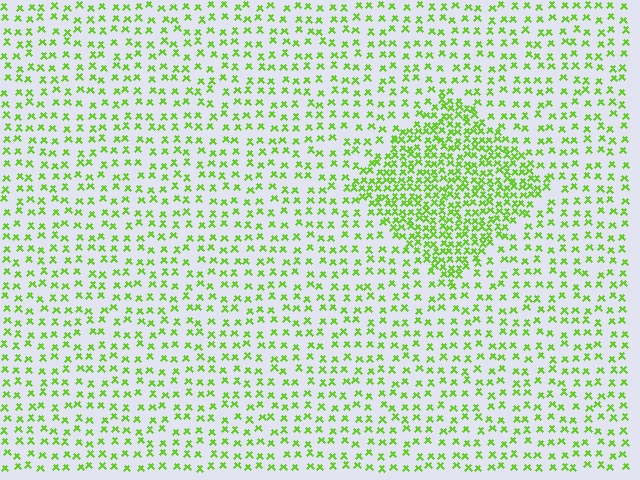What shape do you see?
I see a diamond.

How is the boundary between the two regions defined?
The boundary is defined by a change in element density (approximately 2.3x ratio). All elements are the same color, size, and shape.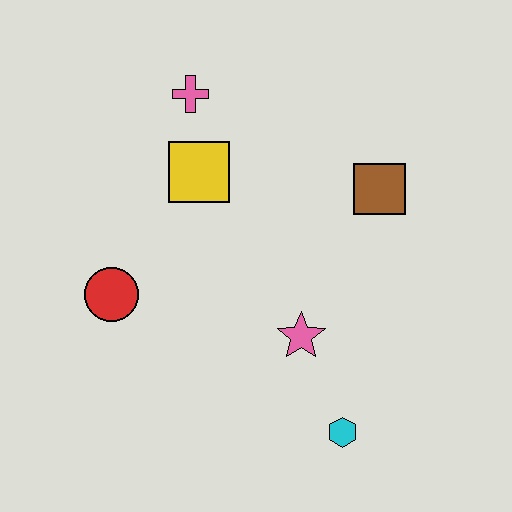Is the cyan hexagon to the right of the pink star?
Yes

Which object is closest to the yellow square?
The pink cross is closest to the yellow square.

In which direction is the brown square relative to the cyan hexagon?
The brown square is above the cyan hexagon.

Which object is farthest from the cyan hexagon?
The pink cross is farthest from the cyan hexagon.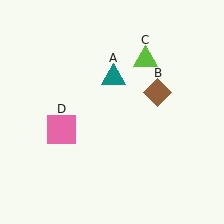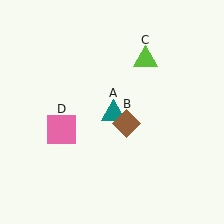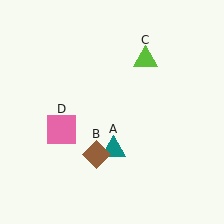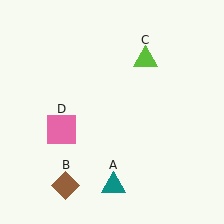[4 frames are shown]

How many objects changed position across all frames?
2 objects changed position: teal triangle (object A), brown diamond (object B).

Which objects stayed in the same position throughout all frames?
Lime triangle (object C) and pink square (object D) remained stationary.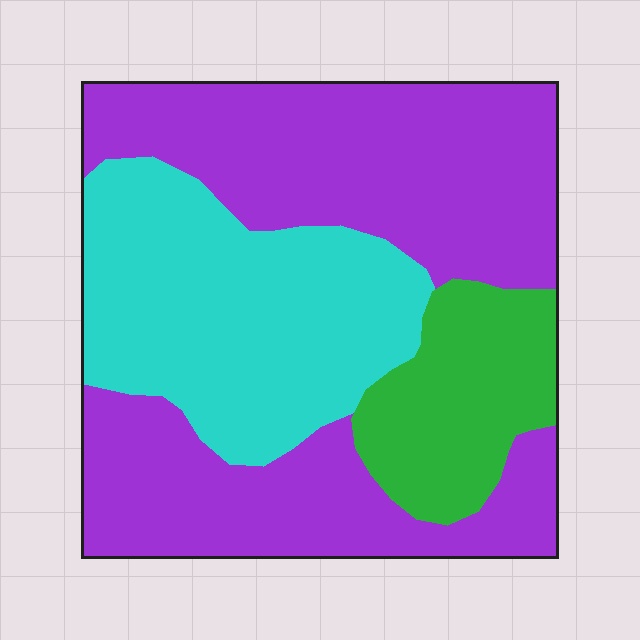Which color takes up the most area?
Purple, at roughly 55%.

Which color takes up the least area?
Green, at roughly 15%.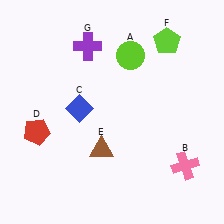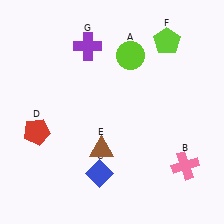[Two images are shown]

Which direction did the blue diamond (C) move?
The blue diamond (C) moved down.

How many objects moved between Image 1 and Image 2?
1 object moved between the two images.